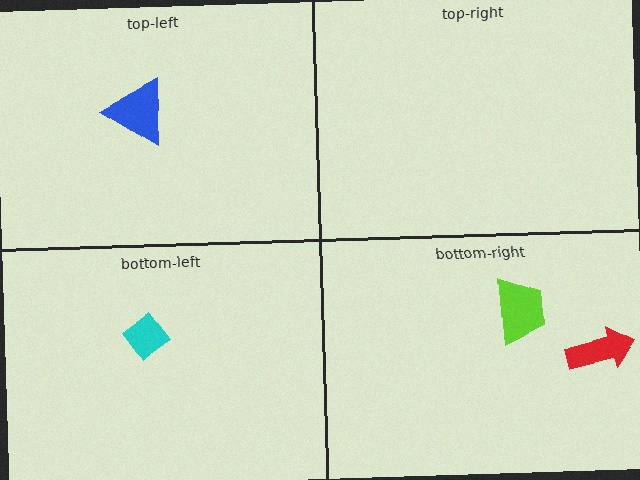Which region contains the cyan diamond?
The bottom-left region.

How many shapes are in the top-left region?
1.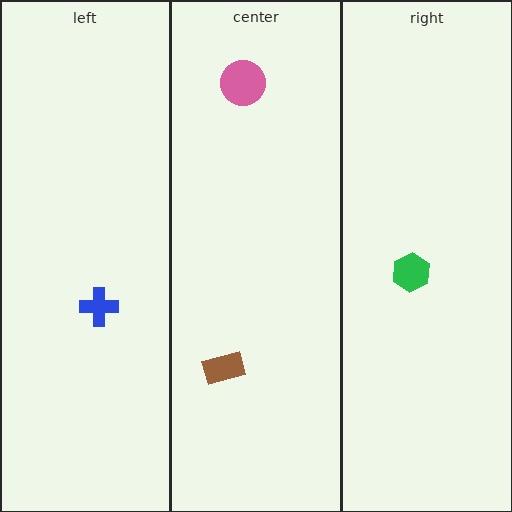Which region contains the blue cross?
The left region.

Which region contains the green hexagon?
The right region.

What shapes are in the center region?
The brown rectangle, the pink circle.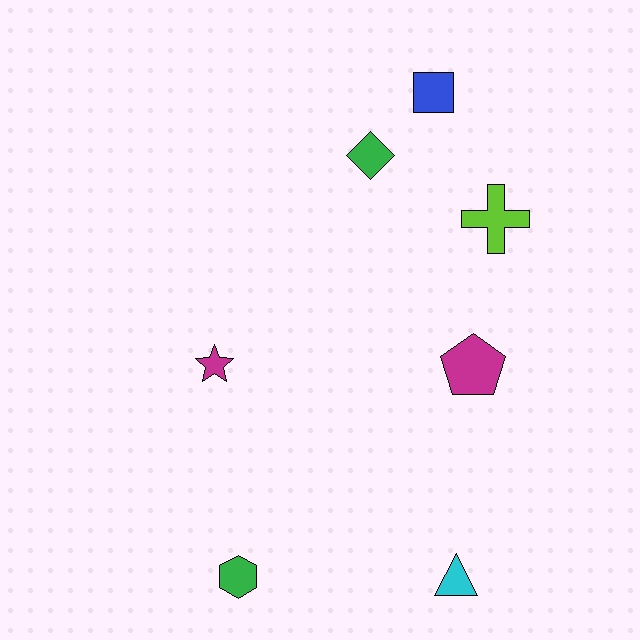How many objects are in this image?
There are 7 objects.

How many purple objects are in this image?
There are no purple objects.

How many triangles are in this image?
There is 1 triangle.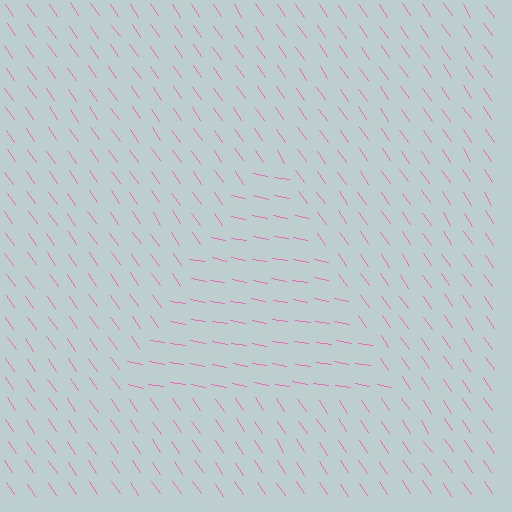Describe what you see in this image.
The image is filled with small pink line segments. A triangle region in the image has lines oriented differently from the surrounding lines, creating a visible texture boundary.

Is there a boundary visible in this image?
Yes, there is a texture boundary formed by a change in line orientation.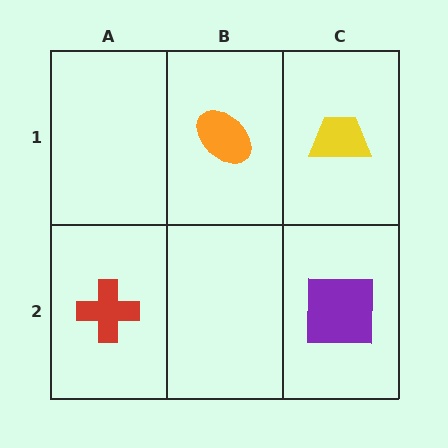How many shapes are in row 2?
2 shapes.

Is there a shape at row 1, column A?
No, that cell is empty.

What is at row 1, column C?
A yellow trapezoid.